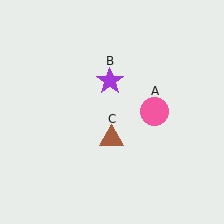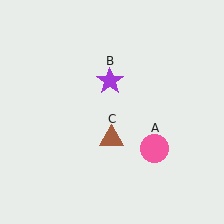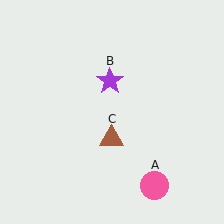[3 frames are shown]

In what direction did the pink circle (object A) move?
The pink circle (object A) moved down.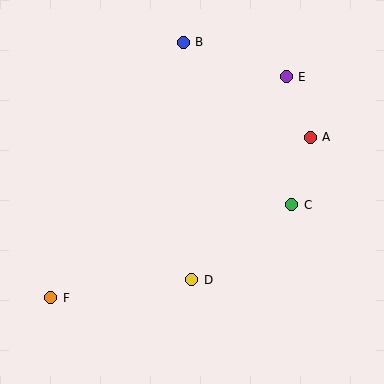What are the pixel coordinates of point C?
Point C is at (292, 205).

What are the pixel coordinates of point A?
Point A is at (310, 137).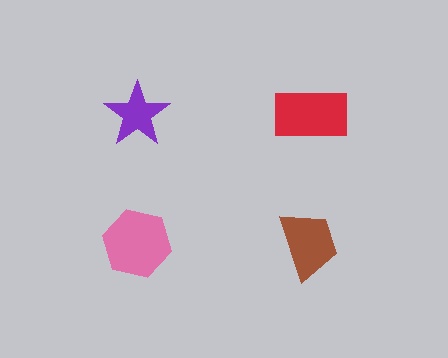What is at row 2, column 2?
A brown trapezoid.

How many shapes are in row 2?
2 shapes.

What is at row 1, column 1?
A purple star.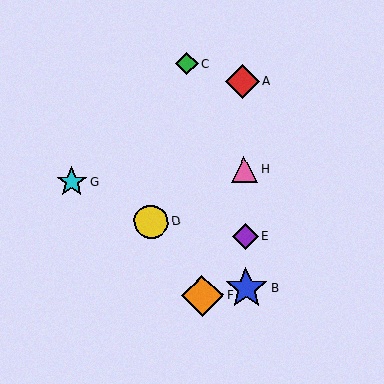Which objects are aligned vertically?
Objects A, B, E, H are aligned vertically.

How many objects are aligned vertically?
4 objects (A, B, E, H) are aligned vertically.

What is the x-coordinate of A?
Object A is at x≈243.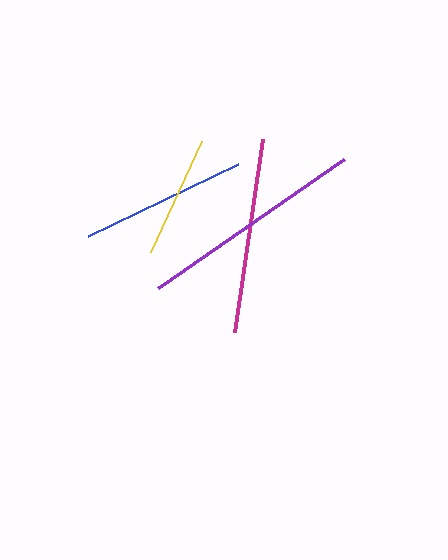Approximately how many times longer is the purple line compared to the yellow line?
The purple line is approximately 1.9 times the length of the yellow line.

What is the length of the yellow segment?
The yellow segment is approximately 122 pixels long.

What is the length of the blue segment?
The blue segment is approximately 166 pixels long.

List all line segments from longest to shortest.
From longest to shortest: purple, magenta, blue, yellow.